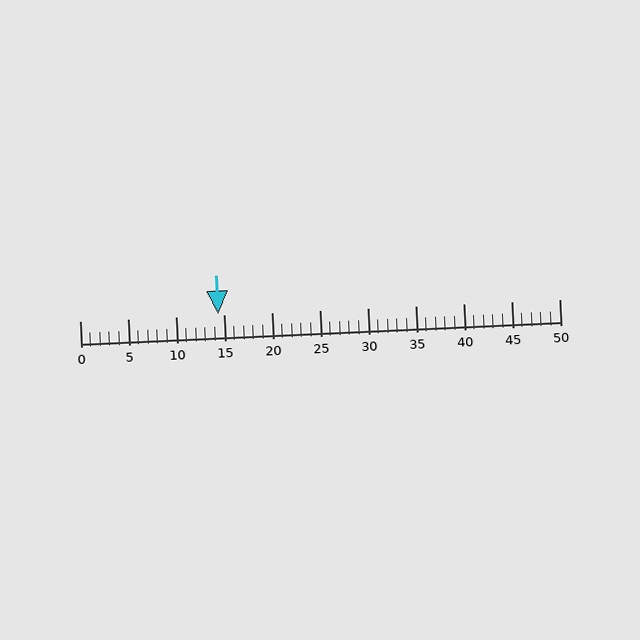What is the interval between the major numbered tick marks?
The major tick marks are spaced 5 units apart.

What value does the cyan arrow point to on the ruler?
The cyan arrow points to approximately 14.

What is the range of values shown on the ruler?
The ruler shows values from 0 to 50.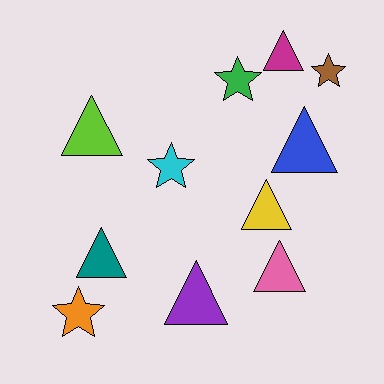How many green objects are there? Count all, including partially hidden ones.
There is 1 green object.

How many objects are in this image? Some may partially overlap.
There are 11 objects.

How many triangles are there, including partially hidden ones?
There are 7 triangles.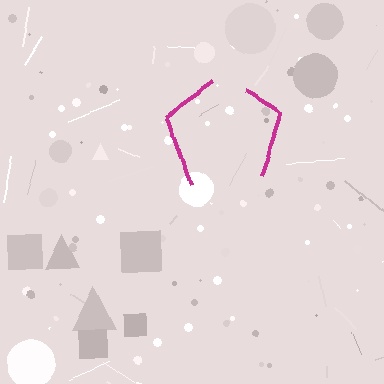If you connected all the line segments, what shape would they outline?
They would outline a pentagon.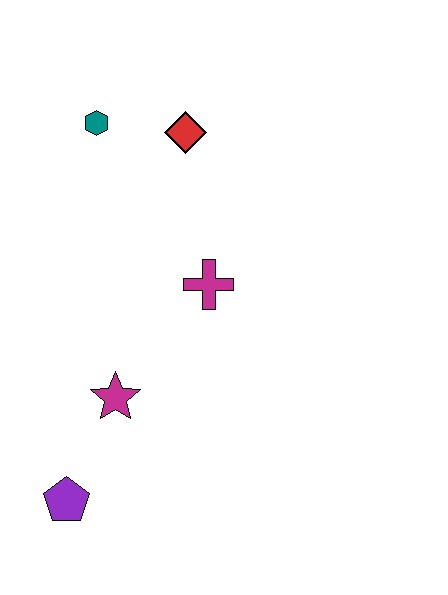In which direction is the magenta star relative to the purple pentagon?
The magenta star is above the purple pentagon.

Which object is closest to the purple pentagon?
The magenta star is closest to the purple pentagon.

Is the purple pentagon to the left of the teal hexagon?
Yes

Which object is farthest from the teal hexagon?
The purple pentagon is farthest from the teal hexagon.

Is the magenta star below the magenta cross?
Yes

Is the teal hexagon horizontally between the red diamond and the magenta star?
No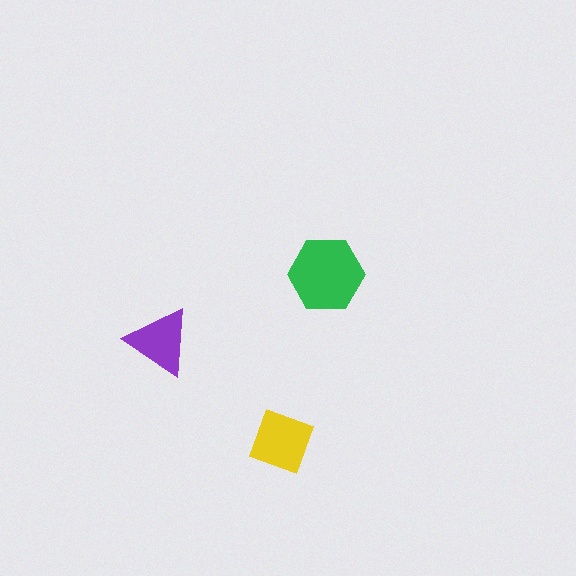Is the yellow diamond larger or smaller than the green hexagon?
Smaller.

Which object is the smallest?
The purple triangle.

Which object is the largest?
The green hexagon.